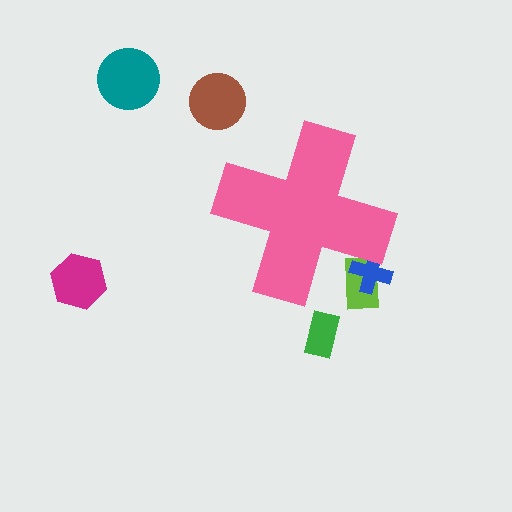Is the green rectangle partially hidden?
No, the green rectangle is fully visible.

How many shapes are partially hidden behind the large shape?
2 shapes are partially hidden.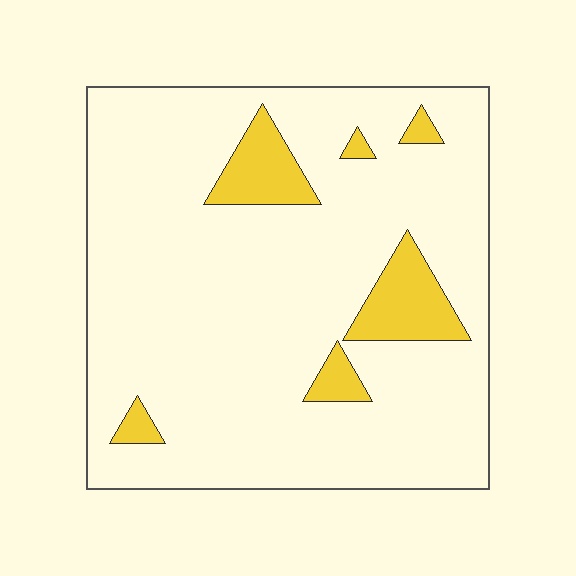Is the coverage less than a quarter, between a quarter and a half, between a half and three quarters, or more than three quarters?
Less than a quarter.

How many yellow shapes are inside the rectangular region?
6.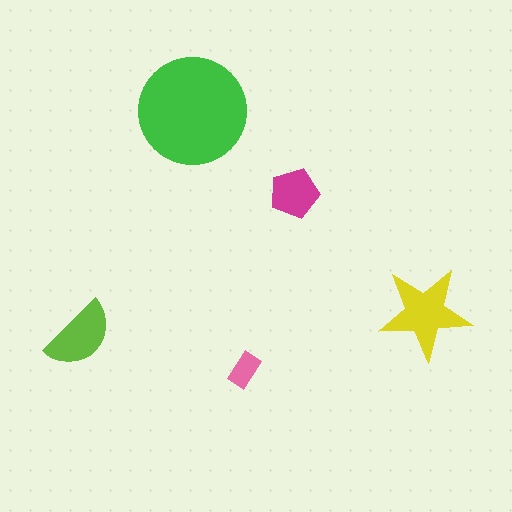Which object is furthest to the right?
The yellow star is rightmost.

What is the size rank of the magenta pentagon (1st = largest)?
4th.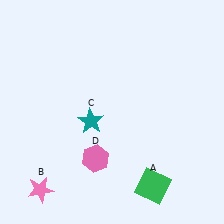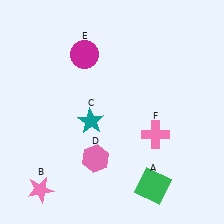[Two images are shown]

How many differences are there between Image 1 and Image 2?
There are 2 differences between the two images.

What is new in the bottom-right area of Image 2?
A pink cross (F) was added in the bottom-right area of Image 2.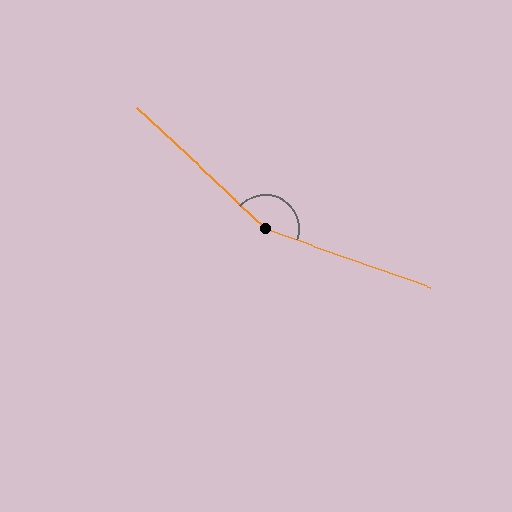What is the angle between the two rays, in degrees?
Approximately 156 degrees.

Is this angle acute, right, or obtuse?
It is obtuse.